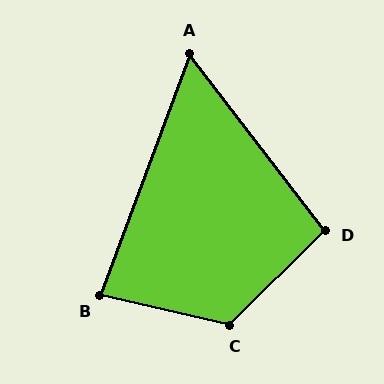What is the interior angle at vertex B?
Approximately 83 degrees (acute).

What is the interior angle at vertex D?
Approximately 97 degrees (obtuse).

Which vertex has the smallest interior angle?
A, at approximately 58 degrees.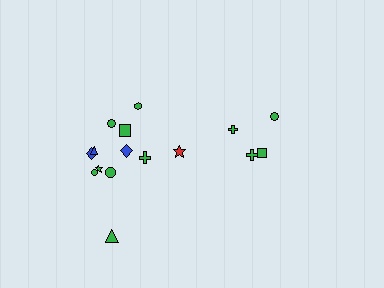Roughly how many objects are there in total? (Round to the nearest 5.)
Roughly 15 objects in total.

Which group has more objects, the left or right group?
The left group.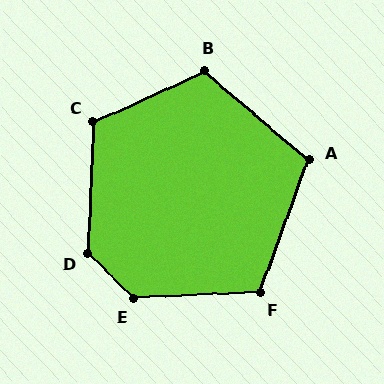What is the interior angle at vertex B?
Approximately 115 degrees (obtuse).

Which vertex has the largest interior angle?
E, at approximately 133 degrees.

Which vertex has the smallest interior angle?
A, at approximately 110 degrees.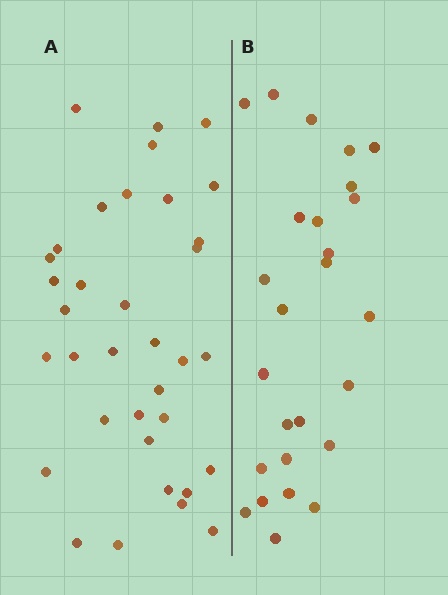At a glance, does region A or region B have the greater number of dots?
Region A (the left region) has more dots.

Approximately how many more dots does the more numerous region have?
Region A has roughly 8 or so more dots than region B.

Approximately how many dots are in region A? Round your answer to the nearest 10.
About 40 dots. (The exact count is 35, which rounds to 40.)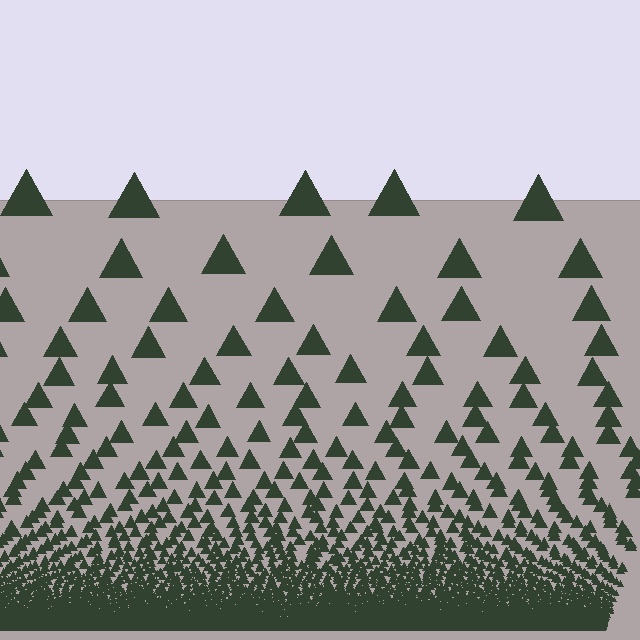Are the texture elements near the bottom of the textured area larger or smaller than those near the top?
Smaller. The gradient is inverted — elements near the bottom are smaller and denser.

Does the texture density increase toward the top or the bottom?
Density increases toward the bottom.